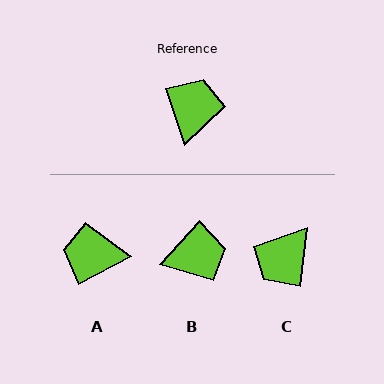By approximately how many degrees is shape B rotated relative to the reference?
Approximately 61 degrees clockwise.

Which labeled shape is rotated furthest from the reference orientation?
C, about 156 degrees away.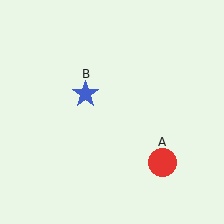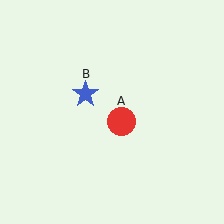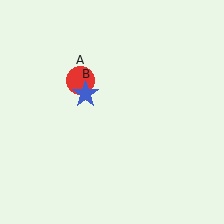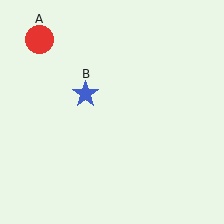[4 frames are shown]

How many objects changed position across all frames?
1 object changed position: red circle (object A).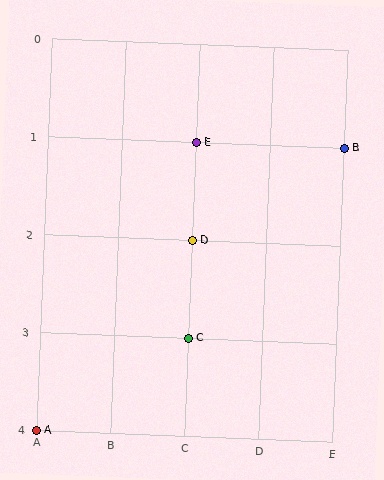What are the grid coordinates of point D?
Point D is at grid coordinates (C, 2).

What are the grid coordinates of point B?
Point B is at grid coordinates (E, 1).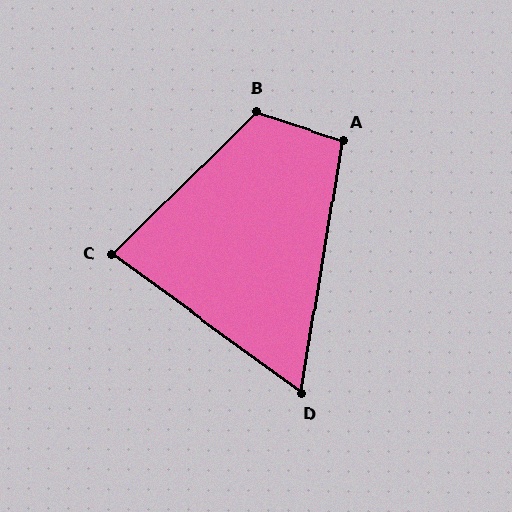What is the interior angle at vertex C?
Approximately 81 degrees (acute).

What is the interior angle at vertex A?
Approximately 99 degrees (obtuse).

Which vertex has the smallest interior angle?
D, at approximately 63 degrees.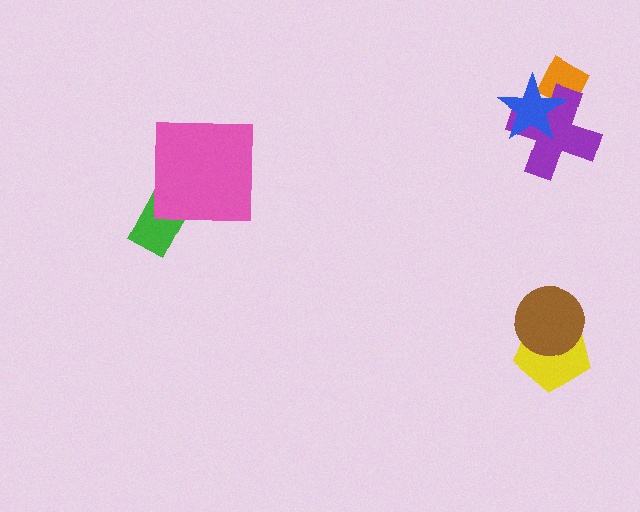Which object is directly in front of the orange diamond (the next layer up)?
The purple cross is directly in front of the orange diamond.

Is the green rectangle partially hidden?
Yes, it is partially covered by another shape.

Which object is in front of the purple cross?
The blue star is in front of the purple cross.